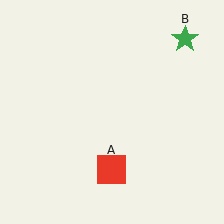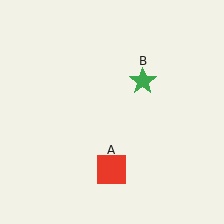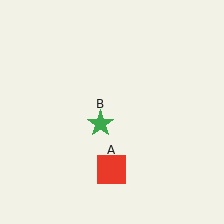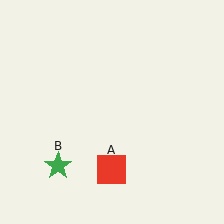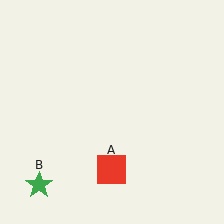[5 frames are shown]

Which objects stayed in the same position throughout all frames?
Red square (object A) remained stationary.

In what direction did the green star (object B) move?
The green star (object B) moved down and to the left.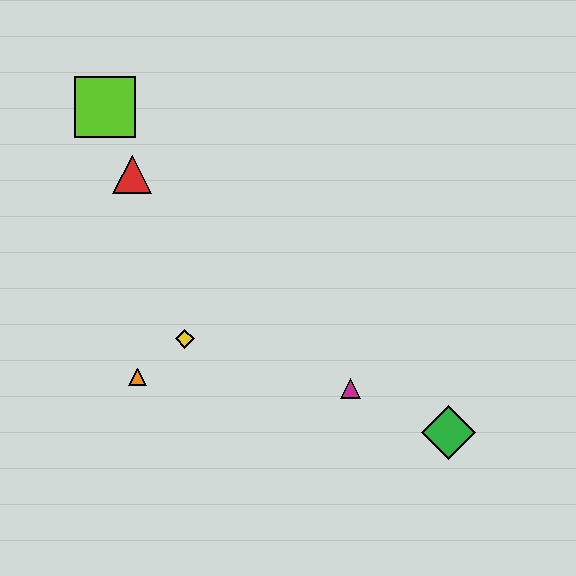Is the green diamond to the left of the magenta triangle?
No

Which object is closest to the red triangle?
The lime square is closest to the red triangle.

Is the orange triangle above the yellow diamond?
No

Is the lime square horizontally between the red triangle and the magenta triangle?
No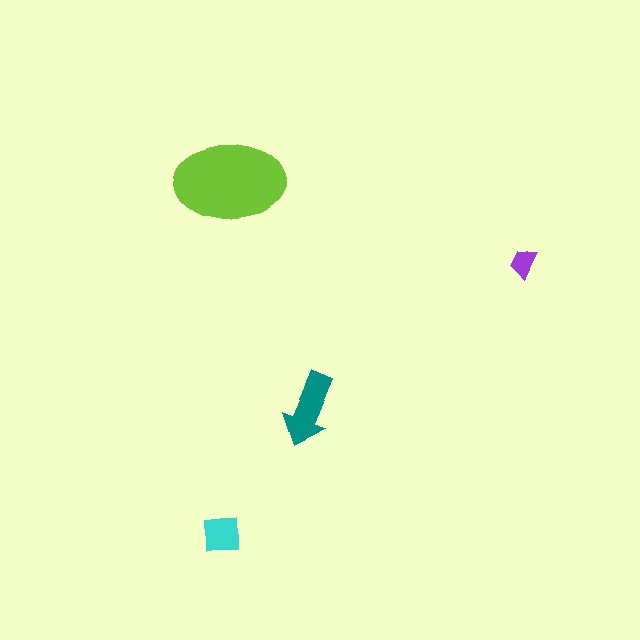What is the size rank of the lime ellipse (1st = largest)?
1st.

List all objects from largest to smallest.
The lime ellipse, the teal arrow, the cyan square, the purple trapezoid.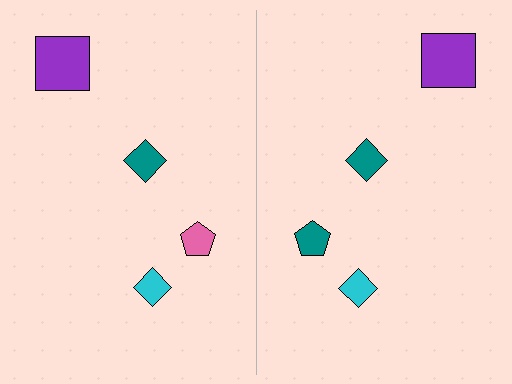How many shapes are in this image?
There are 8 shapes in this image.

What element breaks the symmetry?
The teal pentagon on the right side breaks the symmetry — its mirror counterpart is pink.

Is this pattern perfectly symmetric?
No, the pattern is not perfectly symmetric. The teal pentagon on the right side breaks the symmetry — its mirror counterpart is pink.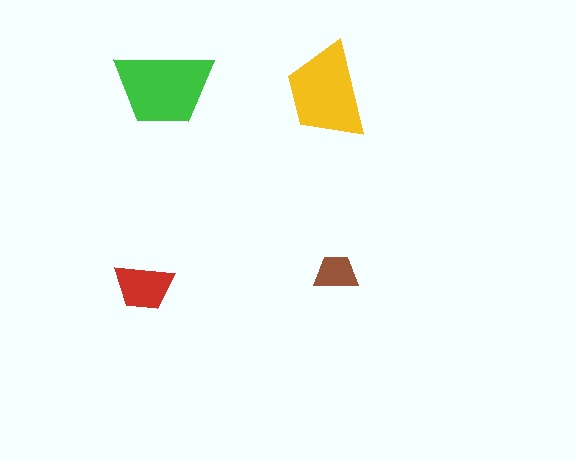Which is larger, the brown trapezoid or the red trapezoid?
The red one.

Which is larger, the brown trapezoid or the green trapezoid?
The green one.